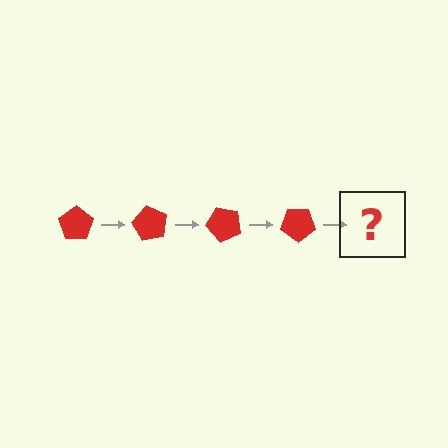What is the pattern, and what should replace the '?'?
The pattern is that the pentagon rotates 60 degrees each step. The '?' should be a red pentagon rotated 240 degrees.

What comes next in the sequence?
The next element should be a red pentagon rotated 240 degrees.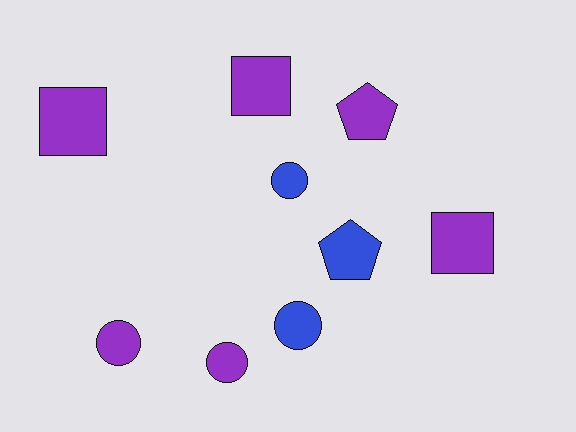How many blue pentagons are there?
There is 1 blue pentagon.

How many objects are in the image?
There are 9 objects.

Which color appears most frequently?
Purple, with 6 objects.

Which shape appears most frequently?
Circle, with 4 objects.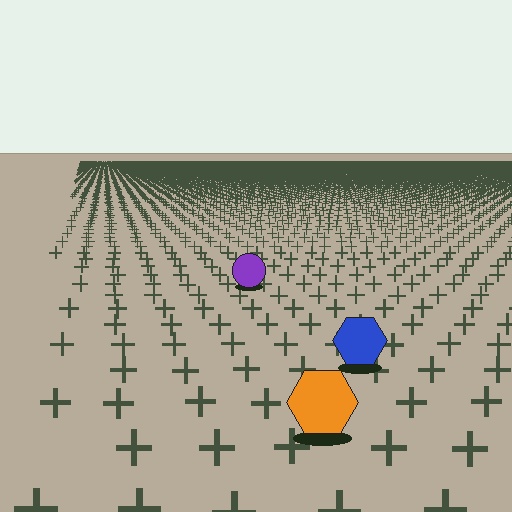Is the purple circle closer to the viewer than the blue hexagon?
No. The blue hexagon is closer — you can tell from the texture gradient: the ground texture is coarser near it.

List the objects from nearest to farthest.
From nearest to farthest: the orange hexagon, the blue hexagon, the purple circle.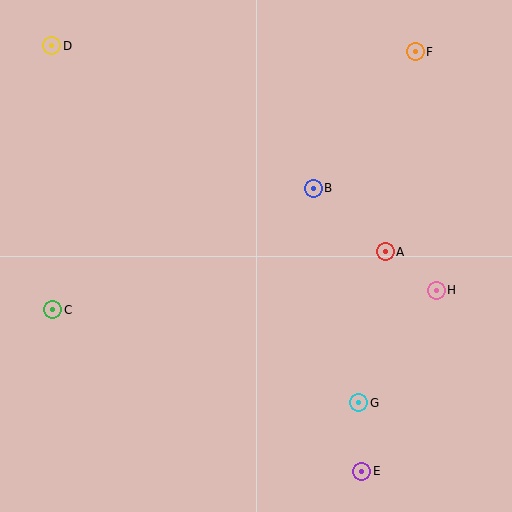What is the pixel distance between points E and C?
The distance between E and C is 349 pixels.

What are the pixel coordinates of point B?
Point B is at (313, 188).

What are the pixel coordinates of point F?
Point F is at (415, 52).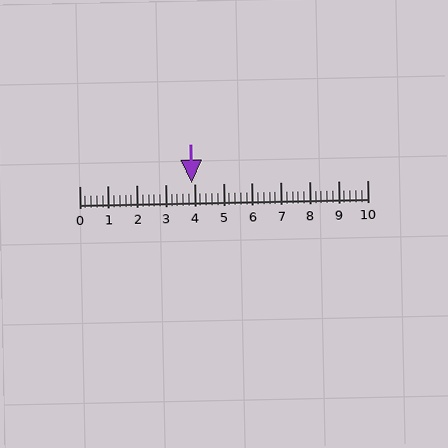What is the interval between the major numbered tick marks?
The major tick marks are spaced 1 units apart.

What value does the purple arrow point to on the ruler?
The purple arrow points to approximately 3.9.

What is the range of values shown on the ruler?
The ruler shows values from 0 to 10.